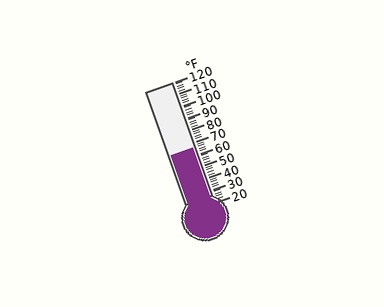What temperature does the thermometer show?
The thermometer shows approximately 66°F.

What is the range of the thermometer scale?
The thermometer scale ranges from 20°F to 120°F.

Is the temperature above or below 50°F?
The temperature is above 50°F.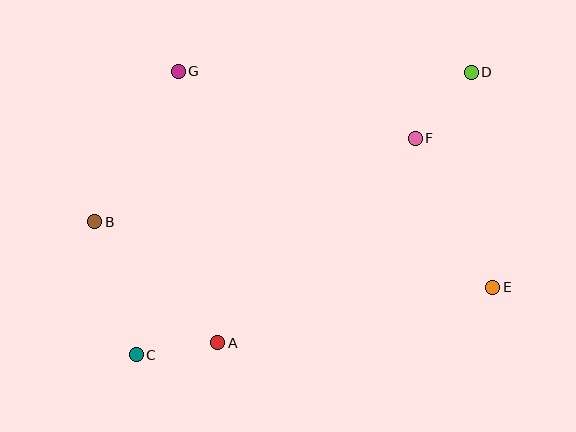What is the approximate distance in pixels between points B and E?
The distance between B and E is approximately 403 pixels.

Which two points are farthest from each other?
Points C and D are farthest from each other.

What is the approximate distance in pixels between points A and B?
The distance between A and B is approximately 172 pixels.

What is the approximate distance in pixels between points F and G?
The distance between F and G is approximately 246 pixels.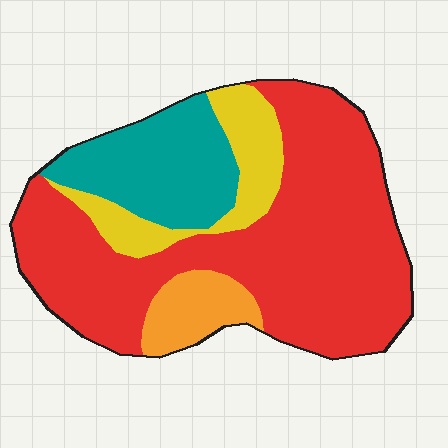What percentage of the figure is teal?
Teal takes up less than a quarter of the figure.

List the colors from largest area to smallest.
From largest to smallest: red, teal, yellow, orange.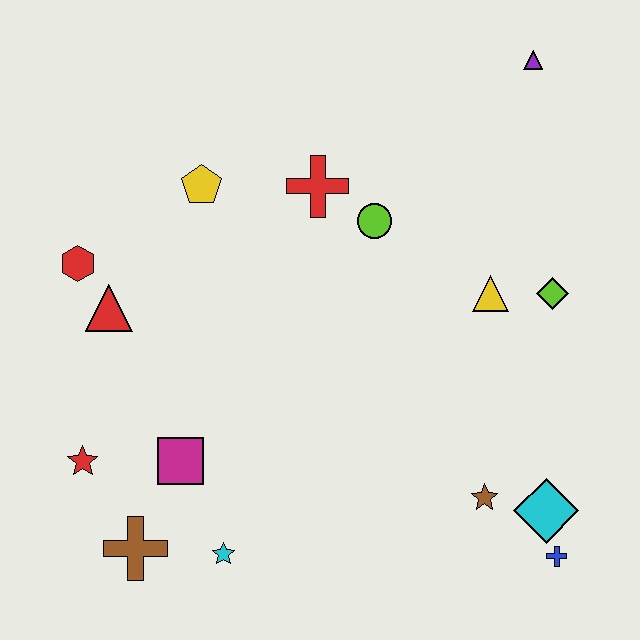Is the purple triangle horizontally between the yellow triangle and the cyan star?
No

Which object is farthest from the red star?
The purple triangle is farthest from the red star.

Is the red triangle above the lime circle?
No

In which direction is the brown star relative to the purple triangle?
The brown star is below the purple triangle.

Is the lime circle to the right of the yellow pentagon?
Yes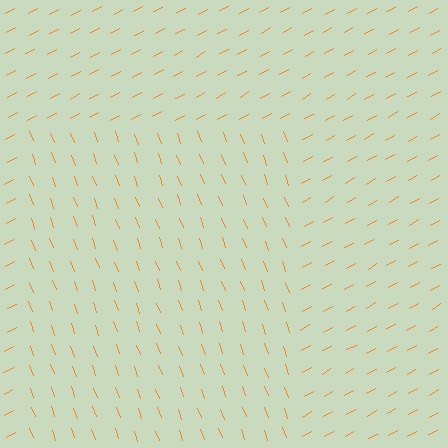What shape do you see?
I see a rectangle.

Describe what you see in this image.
The image is filled with small orange line segments. A rectangle region in the image has lines oriented differently from the surrounding lines, creating a visible texture boundary.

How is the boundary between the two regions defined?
The boundary is defined purely by a change in line orientation (approximately 81 degrees difference). All lines are the same color and thickness.